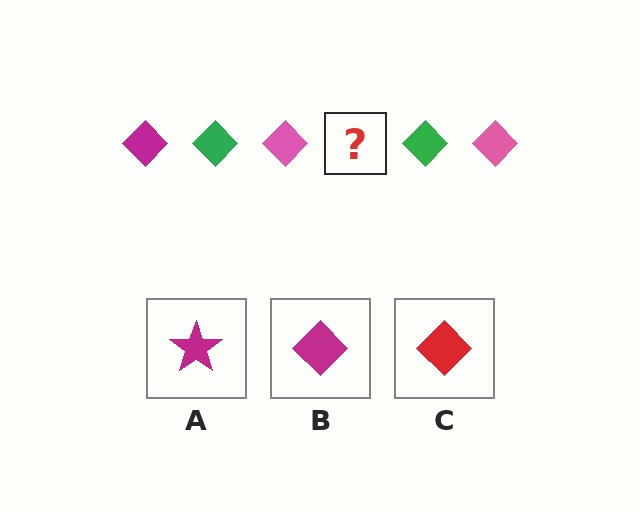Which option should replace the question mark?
Option B.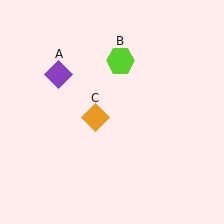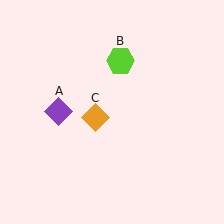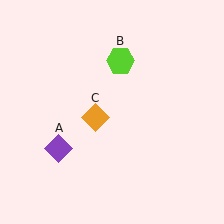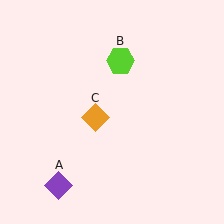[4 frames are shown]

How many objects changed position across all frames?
1 object changed position: purple diamond (object A).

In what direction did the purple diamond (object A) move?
The purple diamond (object A) moved down.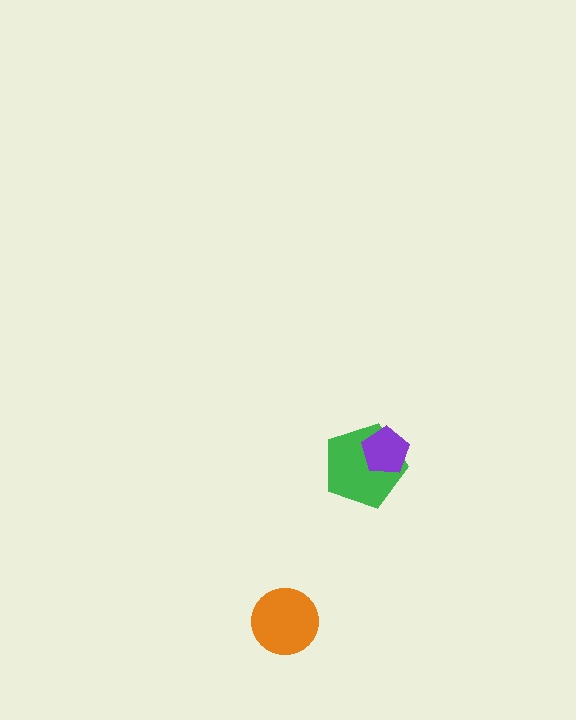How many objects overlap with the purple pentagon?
1 object overlaps with the purple pentagon.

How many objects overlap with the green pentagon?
1 object overlaps with the green pentagon.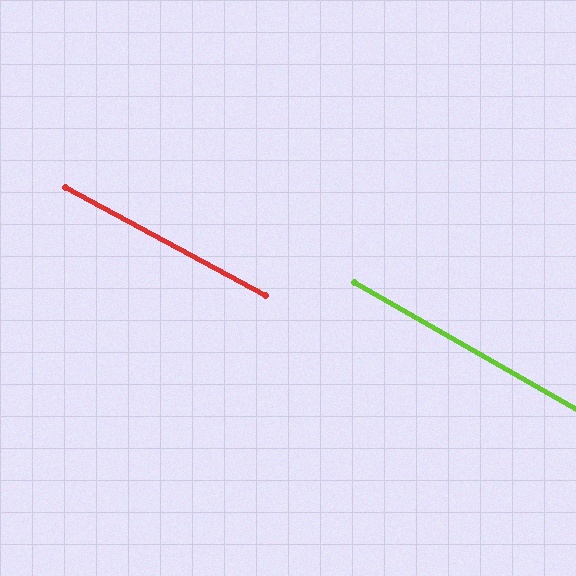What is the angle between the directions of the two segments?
Approximately 2 degrees.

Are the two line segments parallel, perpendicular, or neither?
Parallel — their directions differ by only 1.5°.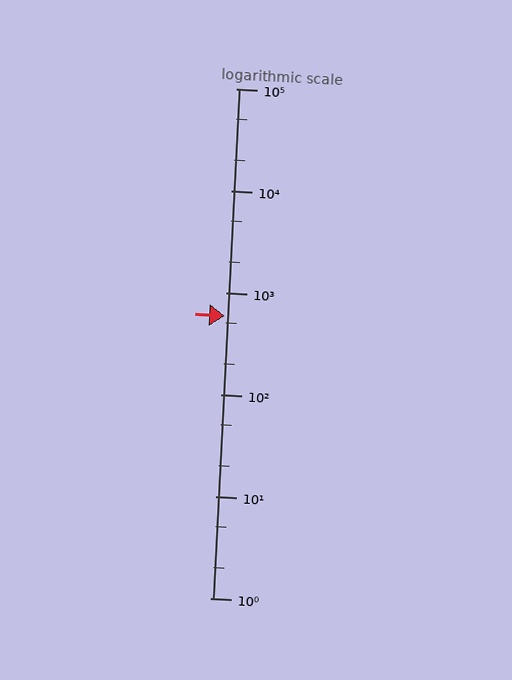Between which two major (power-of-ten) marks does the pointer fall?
The pointer is between 100 and 1000.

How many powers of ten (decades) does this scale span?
The scale spans 5 decades, from 1 to 100000.